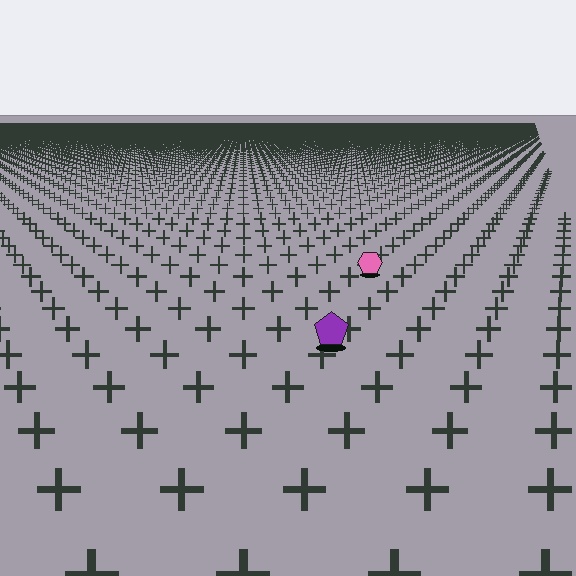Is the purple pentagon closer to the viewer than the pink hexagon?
Yes. The purple pentagon is closer — you can tell from the texture gradient: the ground texture is coarser near it.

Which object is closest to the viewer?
The purple pentagon is closest. The texture marks near it are larger and more spread out.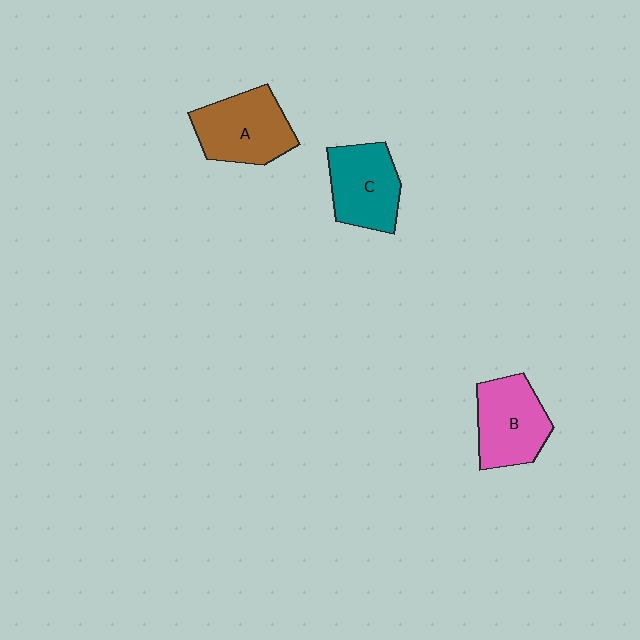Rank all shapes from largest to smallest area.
From largest to smallest: A (brown), B (pink), C (teal).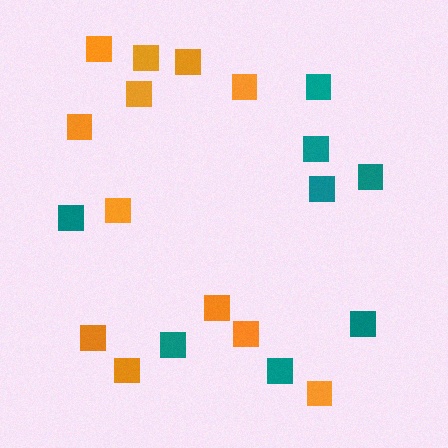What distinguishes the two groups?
There are 2 groups: one group of orange squares (12) and one group of teal squares (8).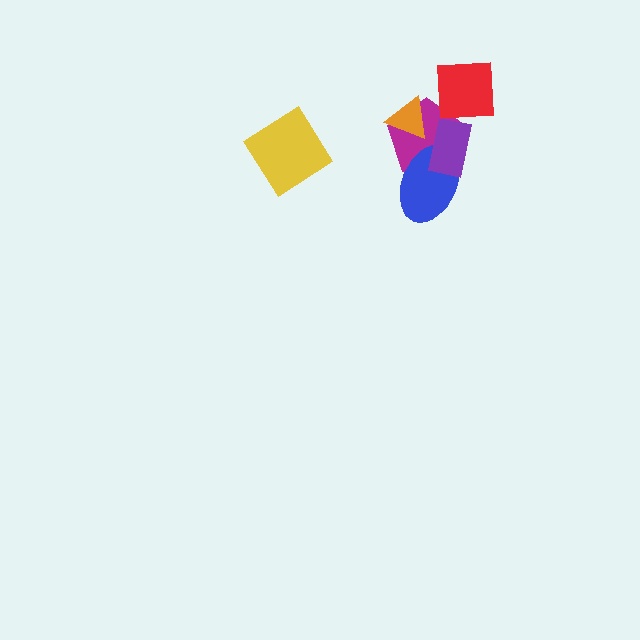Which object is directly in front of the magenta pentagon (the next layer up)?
The orange triangle is directly in front of the magenta pentagon.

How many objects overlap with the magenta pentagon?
4 objects overlap with the magenta pentagon.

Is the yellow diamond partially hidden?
No, no other shape covers it.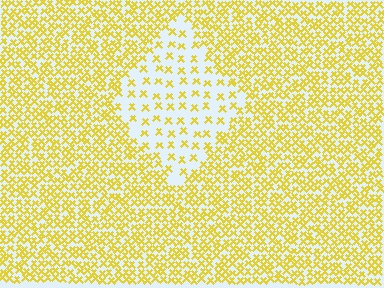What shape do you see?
I see a diamond.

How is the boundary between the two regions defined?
The boundary is defined by a change in element density (approximately 2.7x ratio). All elements are the same color, size, and shape.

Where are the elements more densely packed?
The elements are more densely packed outside the diamond boundary.